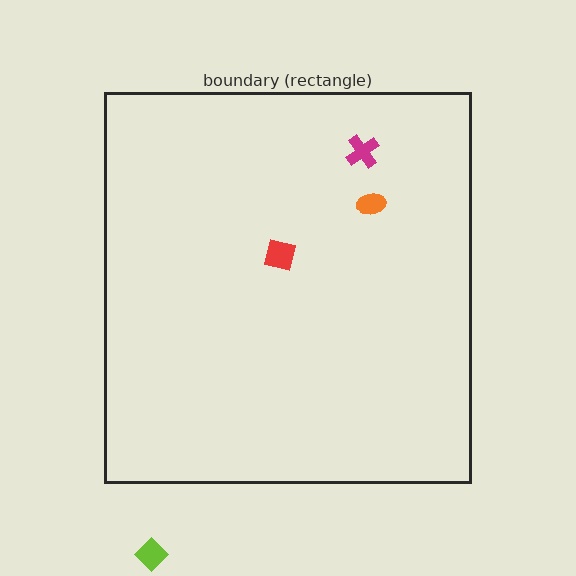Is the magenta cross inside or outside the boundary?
Inside.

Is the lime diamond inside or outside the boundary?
Outside.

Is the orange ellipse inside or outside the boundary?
Inside.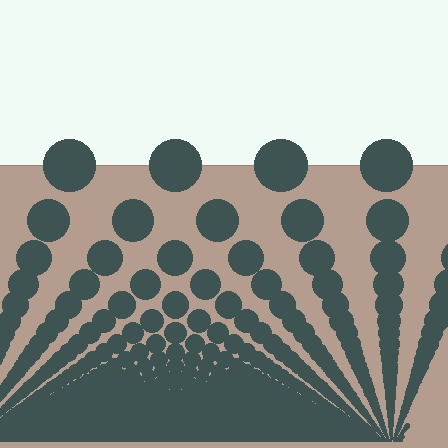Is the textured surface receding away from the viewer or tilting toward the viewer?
The surface appears to tilt toward the viewer. Texture elements get larger and sparser toward the top.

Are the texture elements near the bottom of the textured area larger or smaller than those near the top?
Smaller. The gradient is inverted — elements near the bottom are smaller and denser.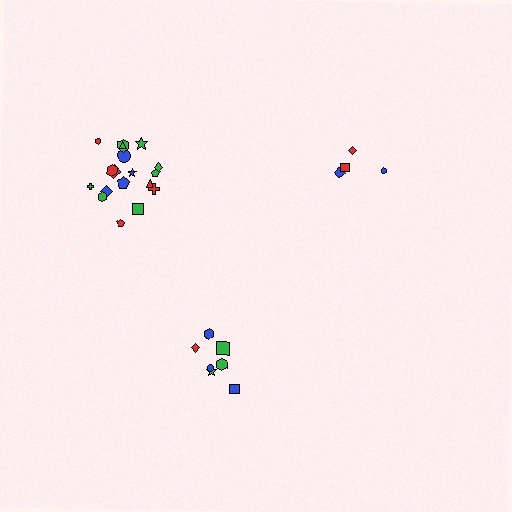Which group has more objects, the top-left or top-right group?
The top-left group.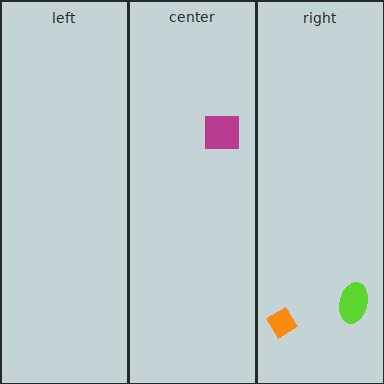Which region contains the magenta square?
The center region.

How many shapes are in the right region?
2.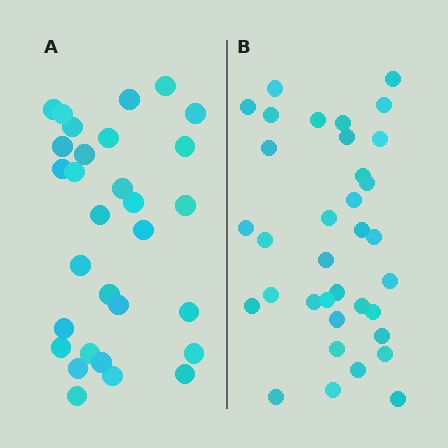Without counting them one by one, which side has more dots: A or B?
Region B (the right region) has more dots.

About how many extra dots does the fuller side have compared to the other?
Region B has about 5 more dots than region A.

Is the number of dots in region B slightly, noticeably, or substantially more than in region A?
Region B has only slightly more — the two regions are fairly close. The ratio is roughly 1.2 to 1.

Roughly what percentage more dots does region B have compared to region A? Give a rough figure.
About 15% more.